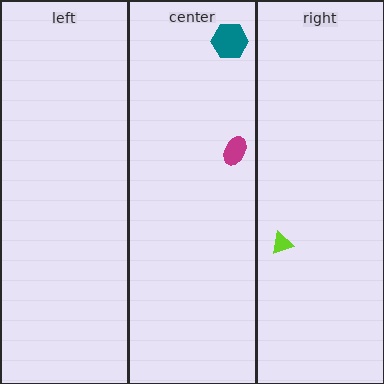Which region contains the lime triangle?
The right region.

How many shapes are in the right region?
1.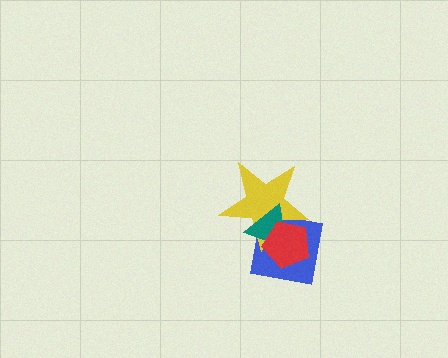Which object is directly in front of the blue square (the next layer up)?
The yellow star is directly in front of the blue square.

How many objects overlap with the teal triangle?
3 objects overlap with the teal triangle.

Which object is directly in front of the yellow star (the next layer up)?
The teal triangle is directly in front of the yellow star.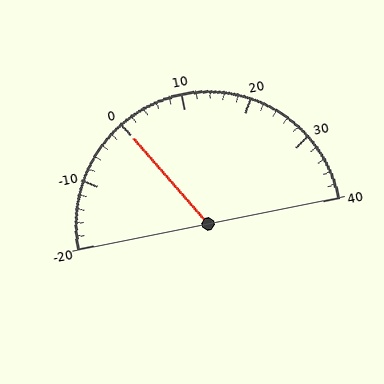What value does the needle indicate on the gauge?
The needle indicates approximately 0.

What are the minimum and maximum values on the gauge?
The gauge ranges from -20 to 40.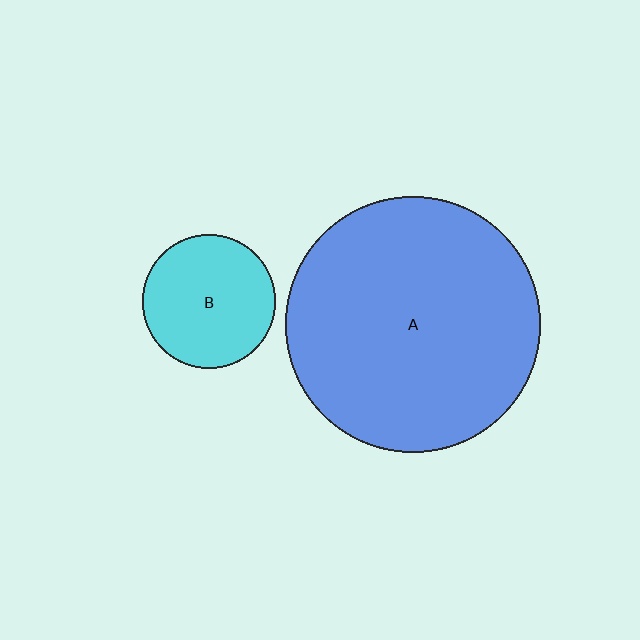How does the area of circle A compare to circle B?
Approximately 3.7 times.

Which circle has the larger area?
Circle A (blue).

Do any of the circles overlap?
No, none of the circles overlap.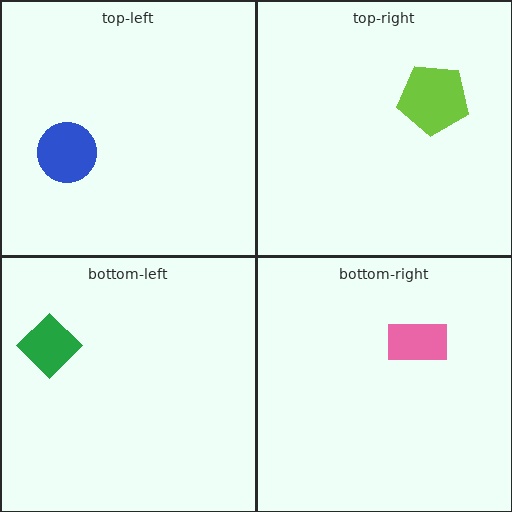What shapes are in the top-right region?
The lime pentagon.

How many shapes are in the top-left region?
1.